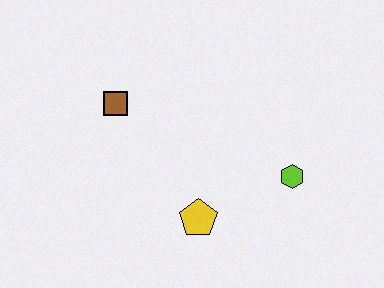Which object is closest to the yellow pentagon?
The lime hexagon is closest to the yellow pentagon.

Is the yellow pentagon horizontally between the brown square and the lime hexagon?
Yes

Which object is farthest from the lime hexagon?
The brown square is farthest from the lime hexagon.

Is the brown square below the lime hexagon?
No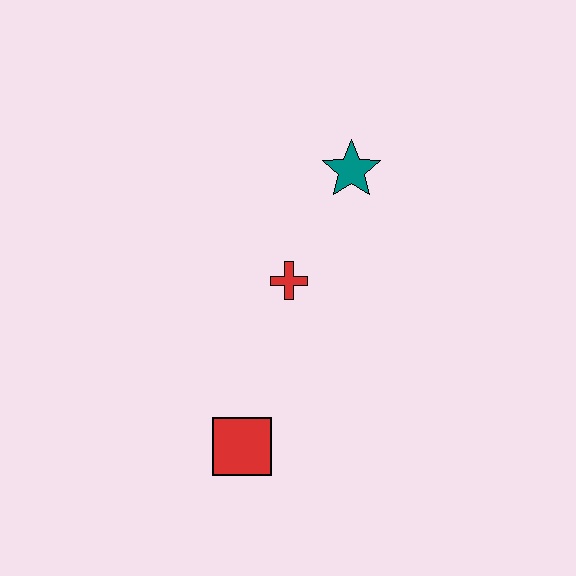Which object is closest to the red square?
The red cross is closest to the red square.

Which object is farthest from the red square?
The teal star is farthest from the red square.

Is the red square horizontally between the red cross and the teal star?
No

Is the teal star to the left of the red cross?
No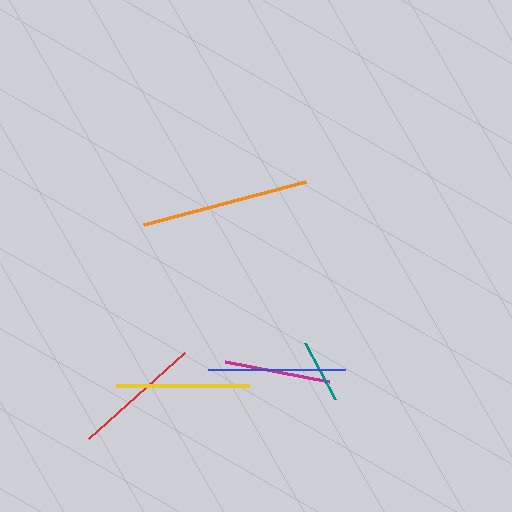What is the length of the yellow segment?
The yellow segment is approximately 133 pixels long.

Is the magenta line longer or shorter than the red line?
The red line is longer than the magenta line.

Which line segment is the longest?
The orange line is the longest at approximately 168 pixels.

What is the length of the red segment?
The red segment is approximately 129 pixels long.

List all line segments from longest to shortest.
From longest to shortest: orange, blue, yellow, red, magenta, teal.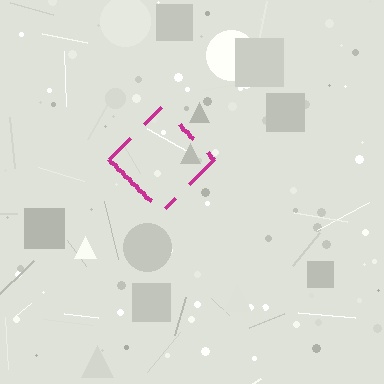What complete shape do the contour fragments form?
The contour fragments form a diamond.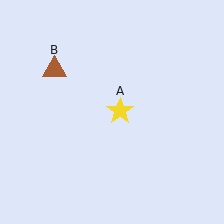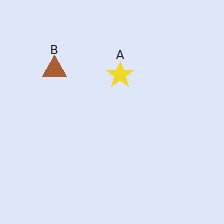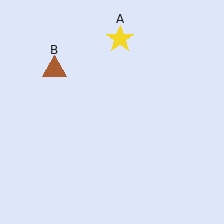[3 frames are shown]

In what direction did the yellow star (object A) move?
The yellow star (object A) moved up.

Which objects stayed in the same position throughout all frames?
Brown triangle (object B) remained stationary.